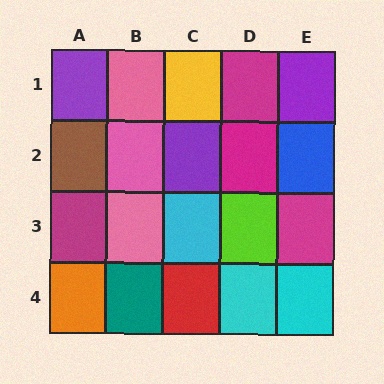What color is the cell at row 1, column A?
Purple.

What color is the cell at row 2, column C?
Purple.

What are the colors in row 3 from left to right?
Magenta, pink, cyan, lime, magenta.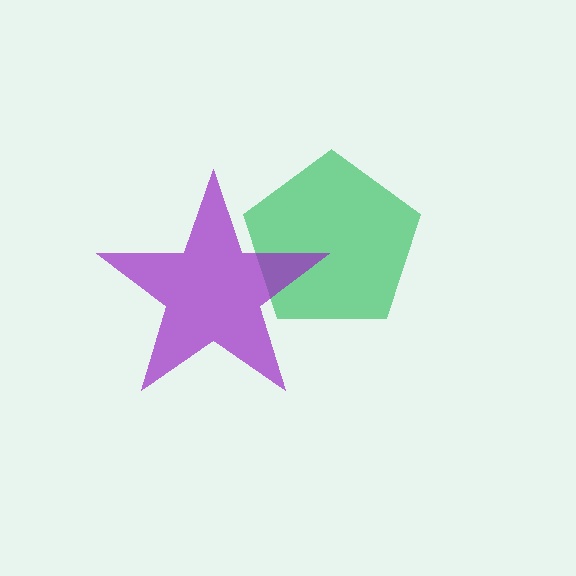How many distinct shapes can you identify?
There are 2 distinct shapes: a green pentagon, a purple star.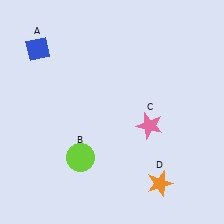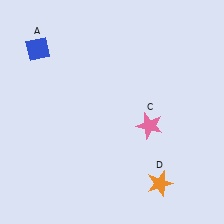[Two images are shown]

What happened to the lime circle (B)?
The lime circle (B) was removed in Image 2. It was in the bottom-left area of Image 1.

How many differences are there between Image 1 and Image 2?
There is 1 difference between the two images.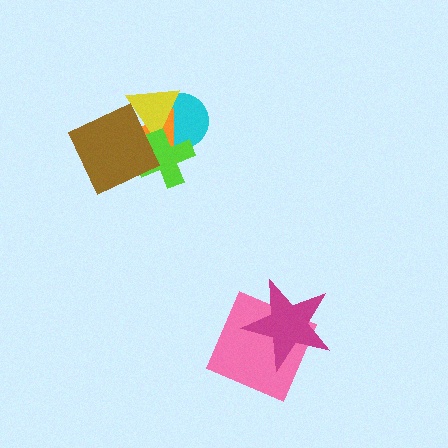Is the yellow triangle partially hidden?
Yes, it is partially covered by another shape.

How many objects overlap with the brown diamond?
3 objects overlap with the brown diamond.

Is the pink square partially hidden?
Yes, it is partially covered by another shape.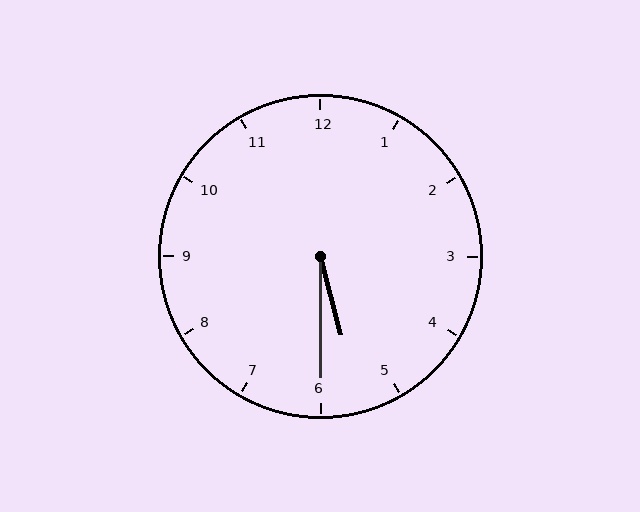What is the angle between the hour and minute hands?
Approximately 15 degrees.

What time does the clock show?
5:30.